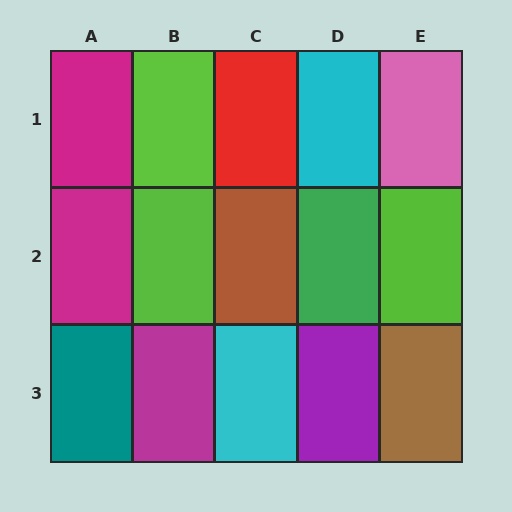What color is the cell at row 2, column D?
Green.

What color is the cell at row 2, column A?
Magenta.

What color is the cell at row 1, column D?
Cyan.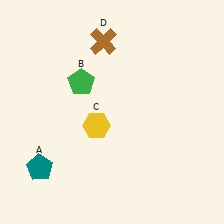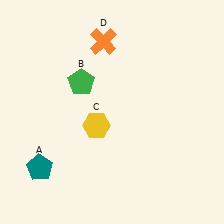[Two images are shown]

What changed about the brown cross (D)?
In Image 1, D is brown. In Image 2, it changed to orange.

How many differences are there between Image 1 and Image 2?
There is 1 difference between the two images.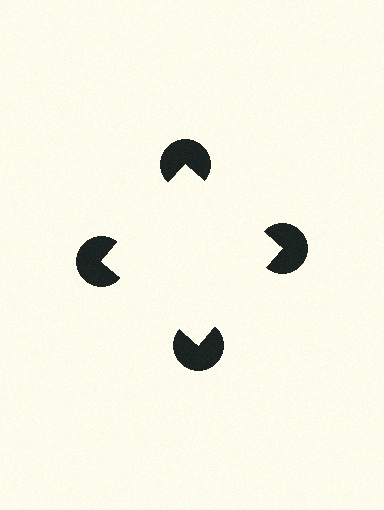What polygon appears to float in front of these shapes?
An illusory square — its edges are inferred from the aligned wedge cuts in the pac-man discs, not physically drawn.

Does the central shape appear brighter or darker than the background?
It typically appears slightly brighter than the background, even though no actual brightness change is drawn.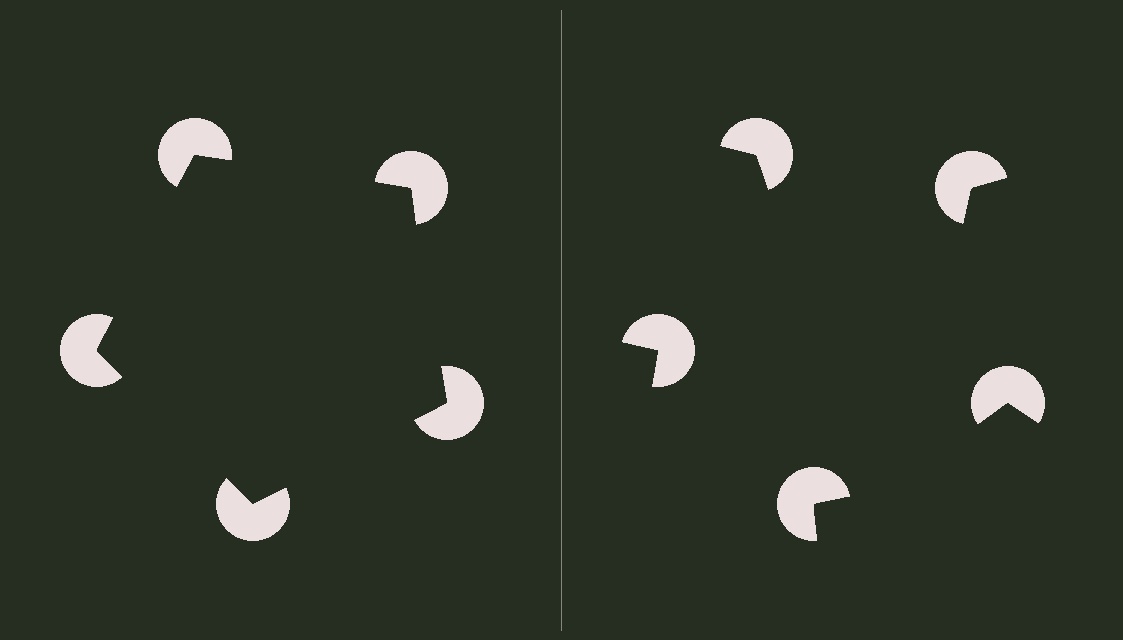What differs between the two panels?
The pac-man discs are positioned identically on both sides; only the wedge orientations differ. On the left they align to a pentagon; on the right they are misaligned.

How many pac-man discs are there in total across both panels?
10 — 5 on each side.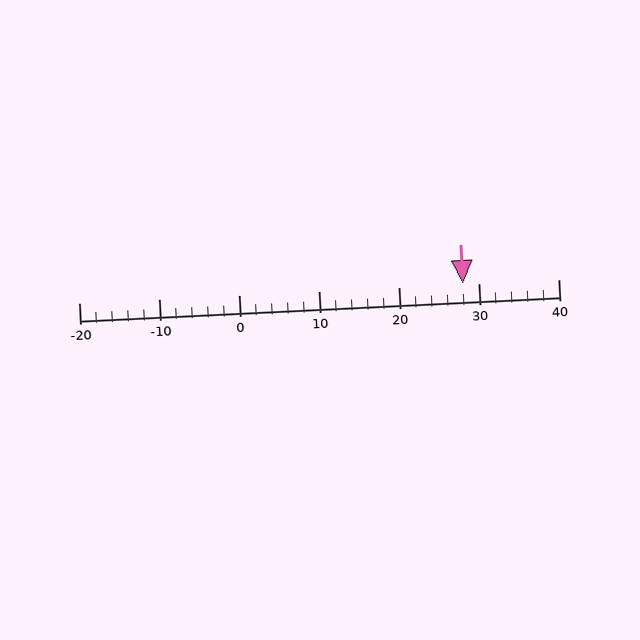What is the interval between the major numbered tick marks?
The major tick marks are spaced 10 units apart.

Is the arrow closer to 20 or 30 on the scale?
The arrow is closer to 30.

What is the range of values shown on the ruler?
The ruler shows values from -20 to 40.